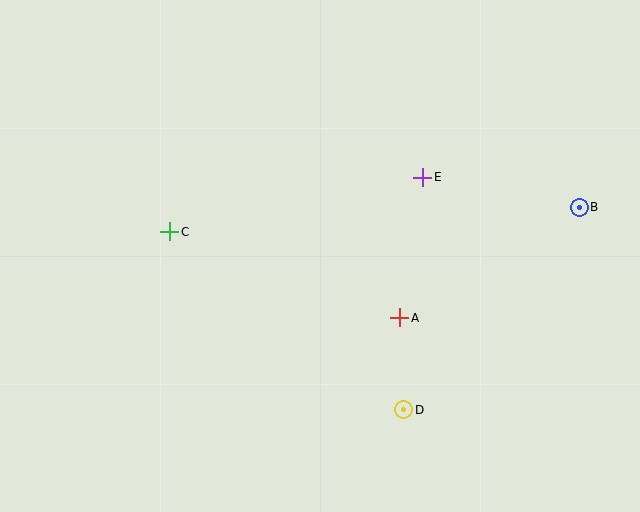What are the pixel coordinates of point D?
Point D is at (404, 410).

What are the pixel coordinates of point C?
Point C is at (170, 232).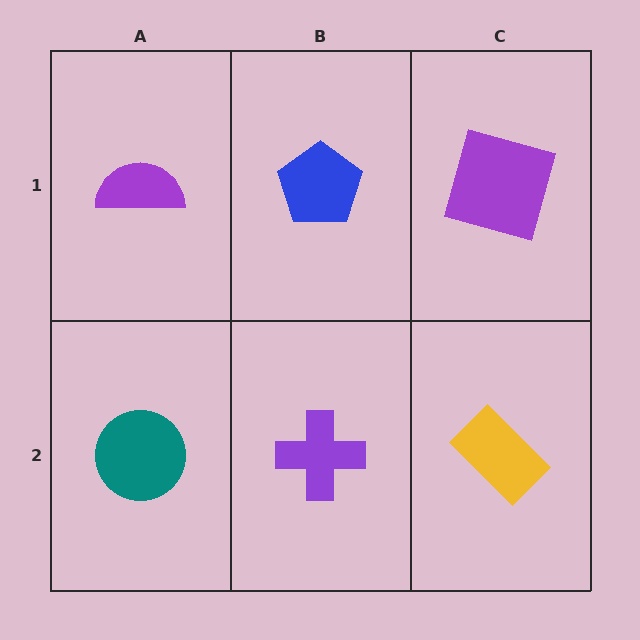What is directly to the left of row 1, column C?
A blue pentagon.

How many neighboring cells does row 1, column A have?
2.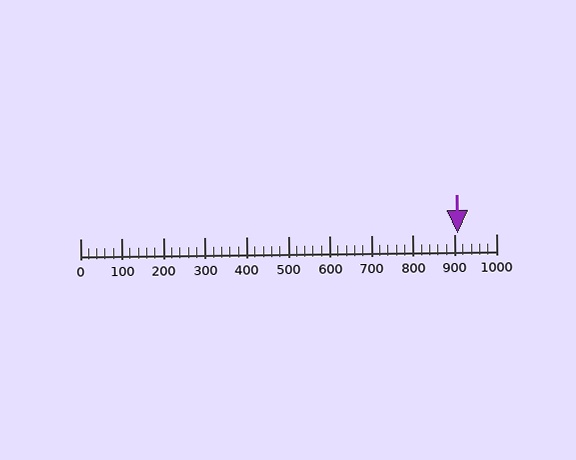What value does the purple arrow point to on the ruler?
The purple arrow points to approximately 908.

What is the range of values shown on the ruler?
The ruler shows values from 0 to 1000.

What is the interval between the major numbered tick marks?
The major tick marks are spaced 100 units apart.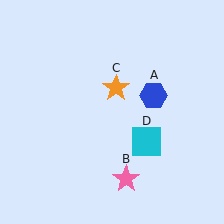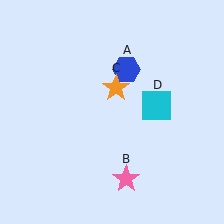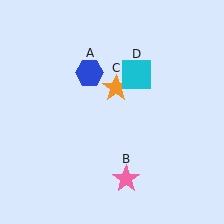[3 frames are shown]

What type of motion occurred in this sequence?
The blue hexagon (object A), cyan square (object D) rotated counterclockwise around the center of the scene.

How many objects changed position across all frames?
2 objects changed position: blue hexagon (object A), cyan square (object D).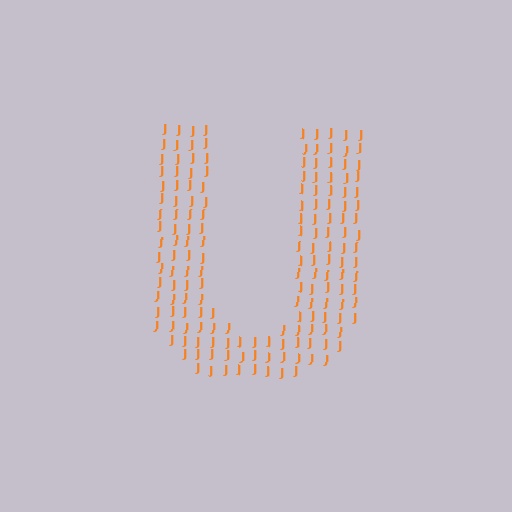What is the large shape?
The large shape is the letter U.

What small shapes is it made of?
It is made of small letter J's.